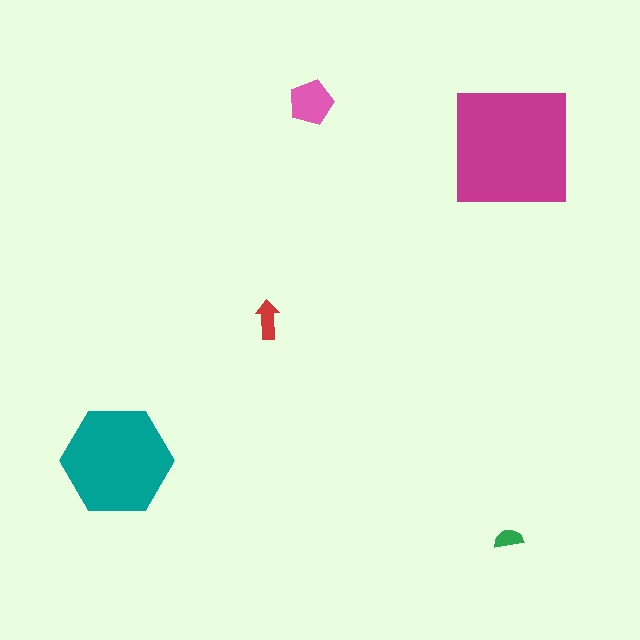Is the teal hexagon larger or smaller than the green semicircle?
Larger.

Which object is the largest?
The magenta square.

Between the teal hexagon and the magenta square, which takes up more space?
The magenta square.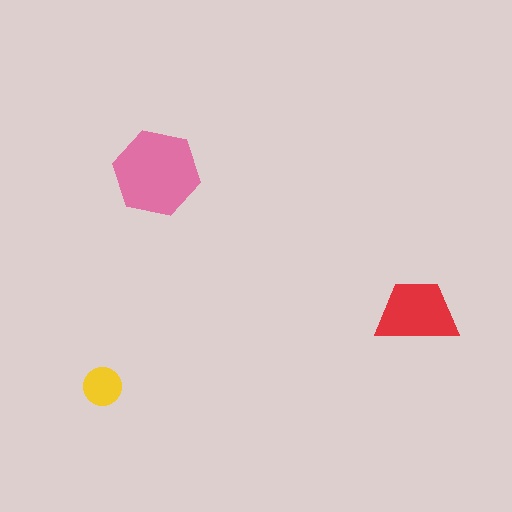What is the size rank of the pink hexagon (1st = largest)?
1st.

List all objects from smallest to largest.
The yellow circle, the red trapezoid, the pink hexagon.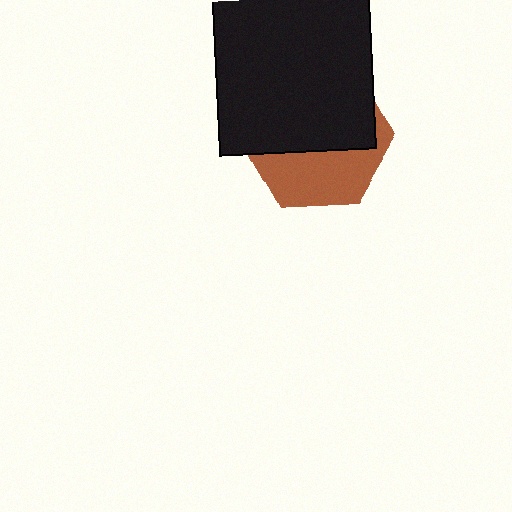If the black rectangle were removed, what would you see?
You would see the complete brown hexagon.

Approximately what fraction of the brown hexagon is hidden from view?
Roughly 60% of the brown hexagon is hidden behind the black rectangle.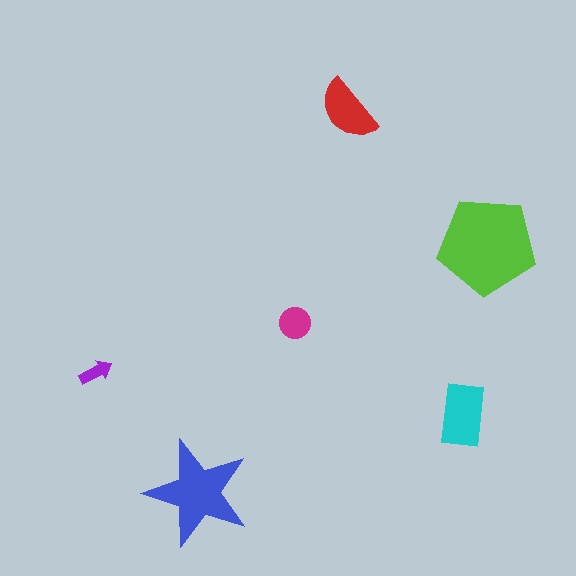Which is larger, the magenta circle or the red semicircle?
The red semicircle.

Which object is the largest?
The lime pentagon.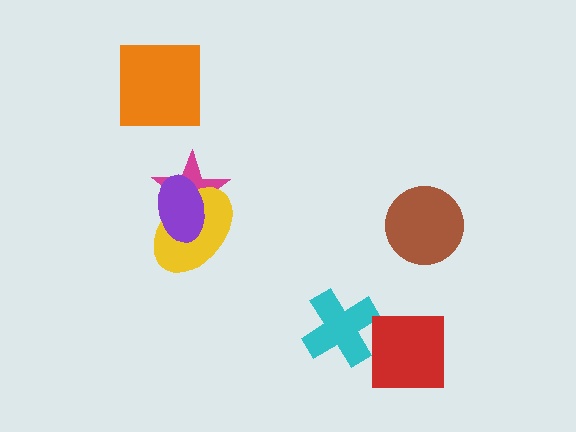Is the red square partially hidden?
No, no other shape covers it.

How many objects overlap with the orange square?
0 objects overlap with the orange square.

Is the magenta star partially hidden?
Yes, it is partially covered by another shape.